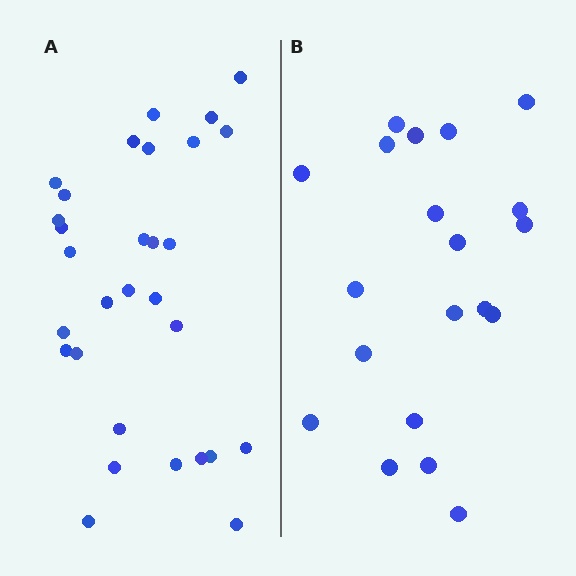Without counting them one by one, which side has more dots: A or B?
Region A (the left region) has more dots.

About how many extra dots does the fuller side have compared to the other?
Region A has roughly 10 or so more dots than region B.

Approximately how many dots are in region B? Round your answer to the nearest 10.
About 20 dots.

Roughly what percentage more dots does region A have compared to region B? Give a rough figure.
About 50% more.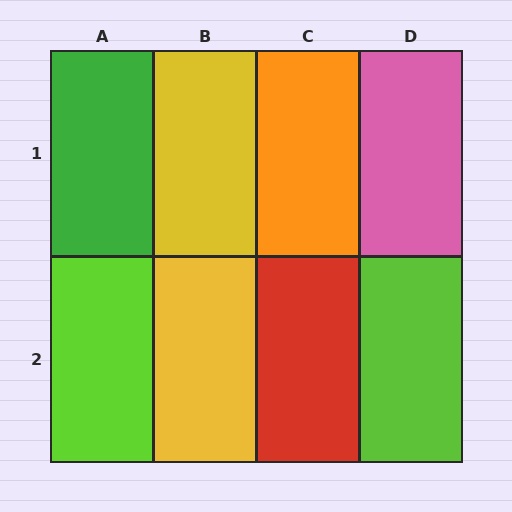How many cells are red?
1 cell is red.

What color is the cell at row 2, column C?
Red.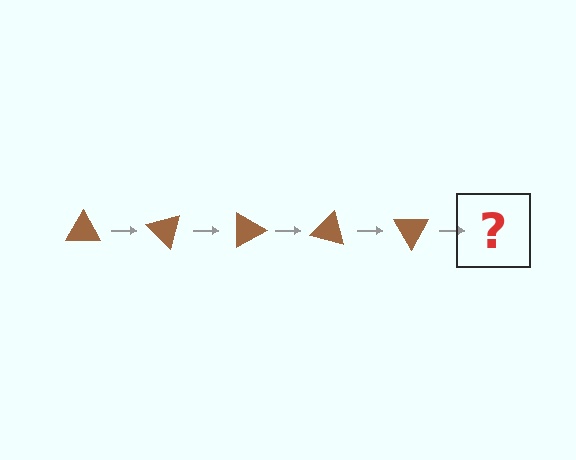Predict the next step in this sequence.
The next step is a brown triangle rotated 225 degrees.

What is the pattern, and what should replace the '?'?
The pattern is that the triangle rotates 45 degrees each step. The '?' should be a brown triangle rotated 225 degrees.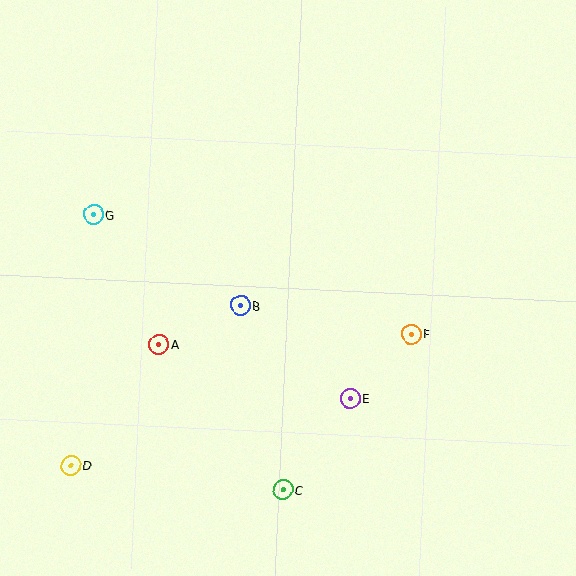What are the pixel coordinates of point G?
Point G is at (94, 215).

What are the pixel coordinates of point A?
Point A is at (159, 344).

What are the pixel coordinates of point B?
Point B is at (240, 305).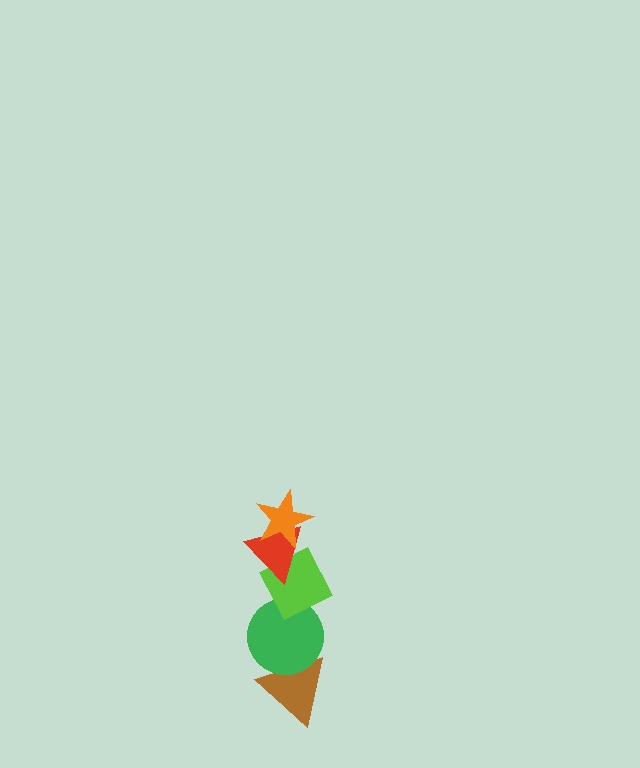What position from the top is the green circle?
The green circle is 4th from the top.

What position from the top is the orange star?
The orange star is 1st from the top.